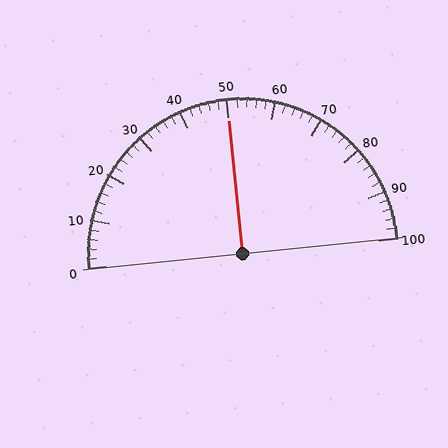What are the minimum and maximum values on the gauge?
The gauge ranges from 0 to 100.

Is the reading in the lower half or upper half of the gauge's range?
The reading is in the upper half of the range (0 to 100).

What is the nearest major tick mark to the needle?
The nearest major tick mark is 50.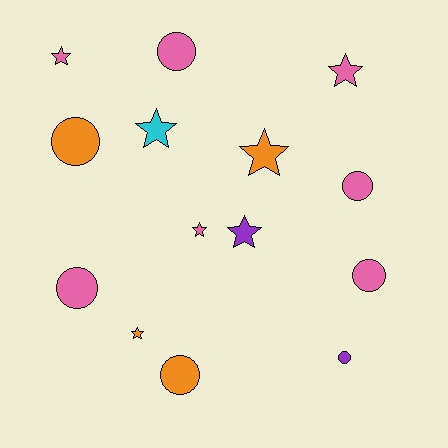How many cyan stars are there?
There is 1 cyan star.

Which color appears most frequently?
Pink, with 7 objects.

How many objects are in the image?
There are 14 objects.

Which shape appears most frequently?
Circle, with 7 objects.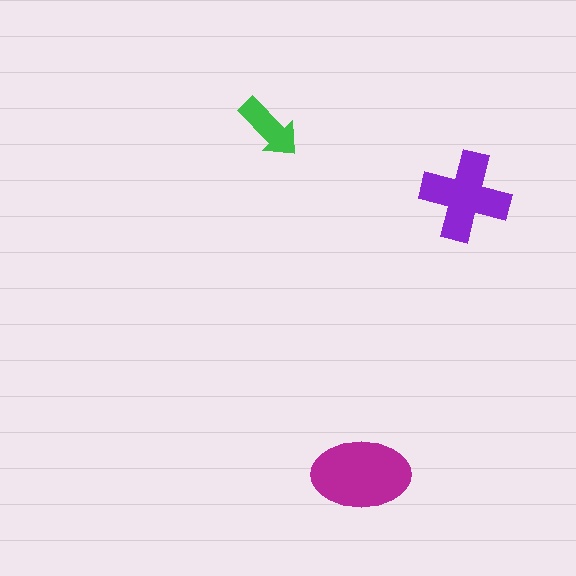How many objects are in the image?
There are 3 objects in the image.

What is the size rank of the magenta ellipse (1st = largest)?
1st.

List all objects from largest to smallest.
The magenta ellipse, the purple cross, the green arrow.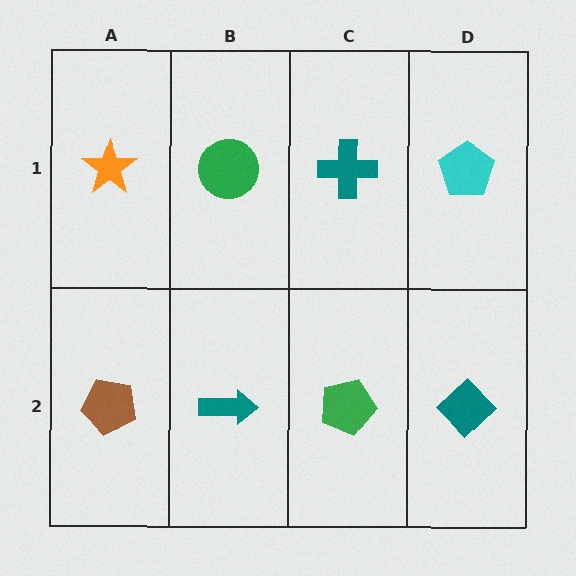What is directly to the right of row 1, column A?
A green circle.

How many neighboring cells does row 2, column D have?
2.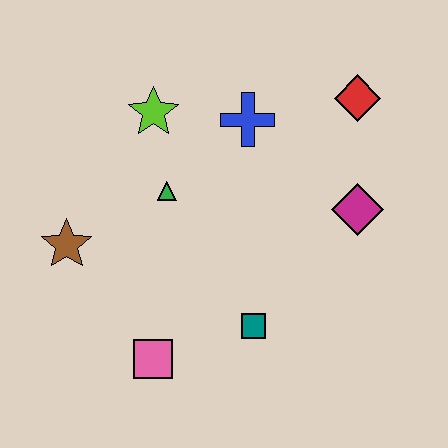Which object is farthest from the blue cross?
The pink square is farthest from the blue cross.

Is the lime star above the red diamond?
No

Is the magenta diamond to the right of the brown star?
Yes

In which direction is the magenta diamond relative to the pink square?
The magenta diamond is to the right of the pink square.